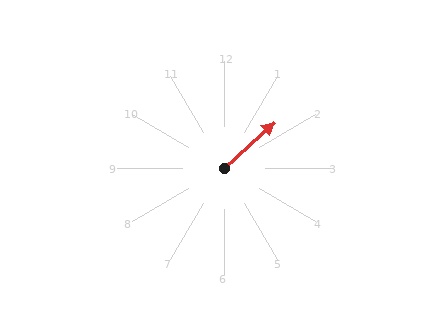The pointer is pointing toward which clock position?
Roughly 2 o'clock.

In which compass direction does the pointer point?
Northeast.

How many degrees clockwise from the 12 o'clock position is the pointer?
Approximately 48 degrees.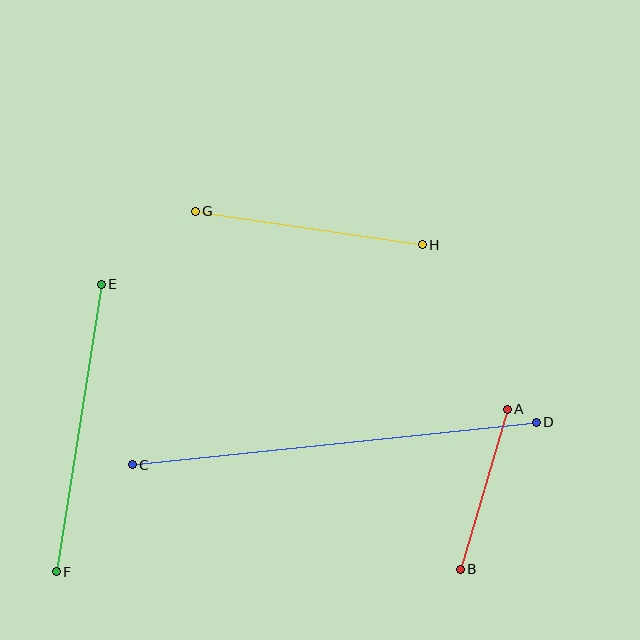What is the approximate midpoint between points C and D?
The midpoint is at approximately (334, 443) pixels.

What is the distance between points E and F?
The distance is approximately 291 pixels.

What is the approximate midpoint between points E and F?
The midpoint is at approximately (79, 428) pixels.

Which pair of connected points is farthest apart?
Points C and D are farthest apart.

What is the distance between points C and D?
The distance is approximately 407 pixels.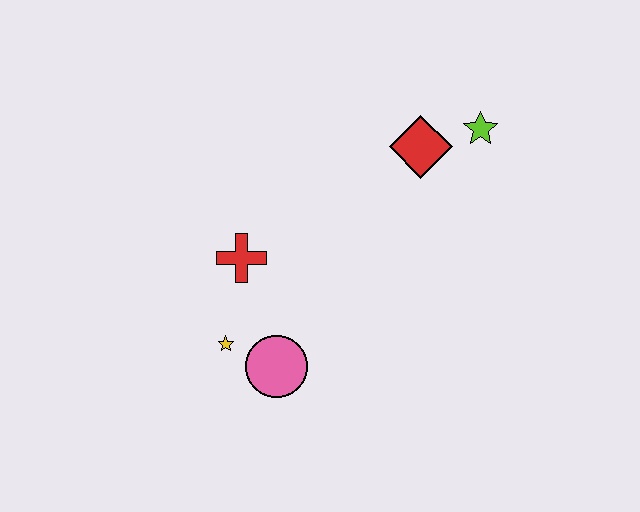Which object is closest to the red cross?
The yellow star is closest to the red cross.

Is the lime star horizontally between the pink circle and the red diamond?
No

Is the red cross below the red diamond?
Yes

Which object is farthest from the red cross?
The lime star is farthest from the red cross.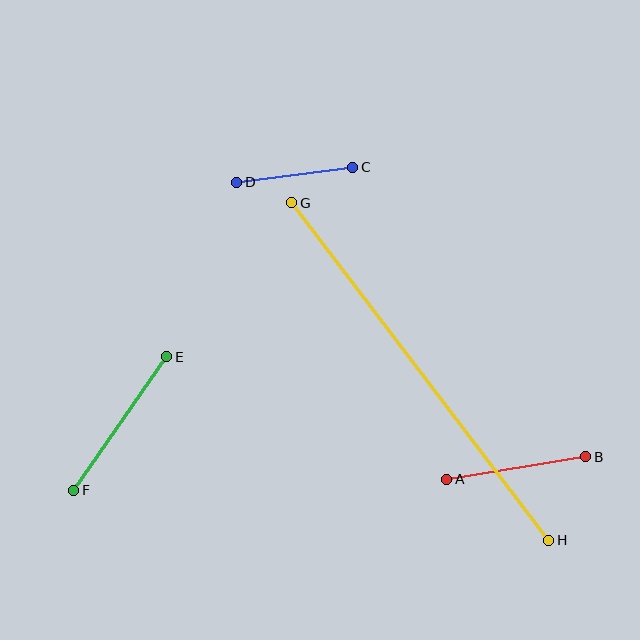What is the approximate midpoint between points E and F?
The midpoint is at approximately (120, 423) pixels.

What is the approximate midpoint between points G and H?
The midpoint is at approximately (420, 371) pixels.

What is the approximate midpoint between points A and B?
The midpoint is at approximately (516, 468) pixels.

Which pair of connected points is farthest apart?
Points G and H are farthest apart.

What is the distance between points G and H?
The distance is approximately 424 pixels.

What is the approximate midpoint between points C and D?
The midpoint is at approximately (295, 175) pixels.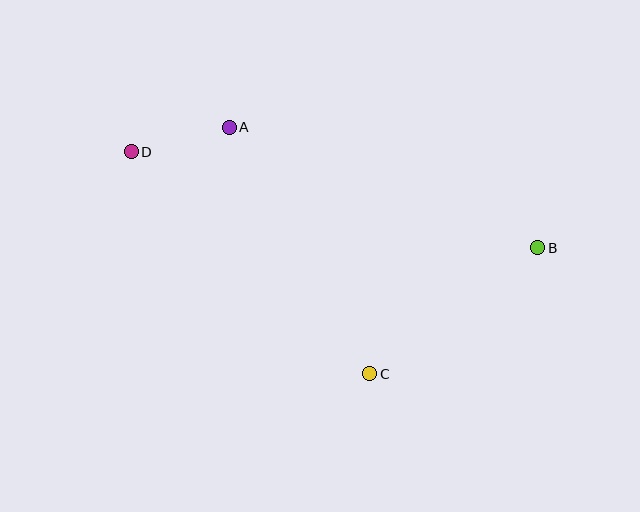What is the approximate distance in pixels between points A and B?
The distance between A and B is approximately 331 pixels.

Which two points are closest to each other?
Points A and D are closest to each other.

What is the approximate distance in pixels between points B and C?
The distance between B and C is approximately 210 pixels.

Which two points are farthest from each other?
Points B and D are farthest from each other.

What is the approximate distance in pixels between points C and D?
The distance between C and D is approximately 326 pixels.